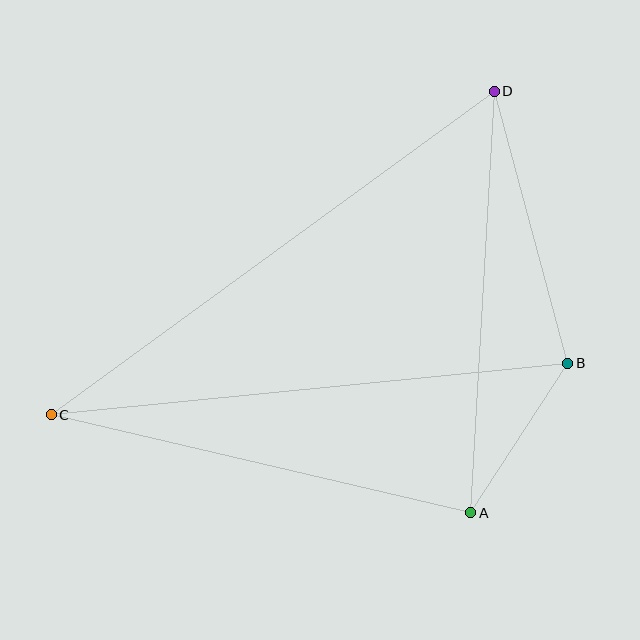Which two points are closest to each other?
Points A and B are closest to each other.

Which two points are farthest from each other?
Points C and D are farthest from each other.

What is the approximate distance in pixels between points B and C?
The distance between B and C is approximately 519 pixels.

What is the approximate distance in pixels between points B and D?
The distance between B and D is approximately 282 pixels.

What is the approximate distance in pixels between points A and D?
The distance between A and D is approximately 422 pixels.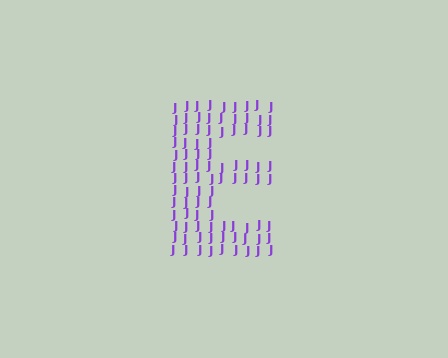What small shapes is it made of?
It is made of small letter J's.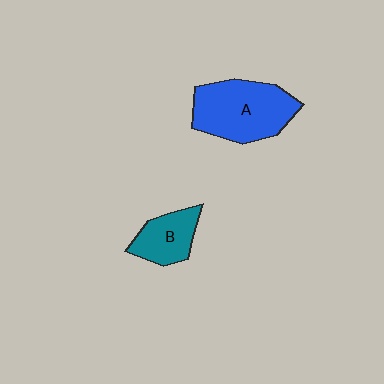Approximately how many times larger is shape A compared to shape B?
Approximately 1.9 times.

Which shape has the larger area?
Shape A (blue).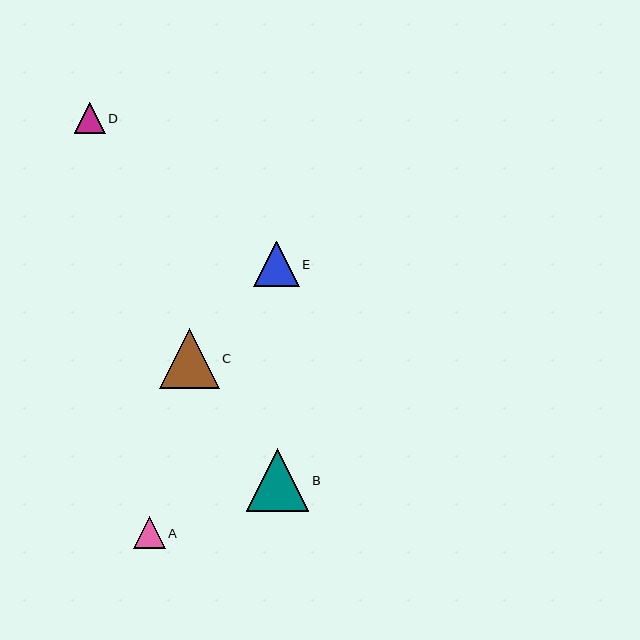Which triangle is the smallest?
Triangle D is the smallest with a size of approximately 31 pixels.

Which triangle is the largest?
Triangle B is the largest with a size of approximately 63 pixels.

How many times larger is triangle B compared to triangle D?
Triangle B is approximately 2.0 times the size of triangle D.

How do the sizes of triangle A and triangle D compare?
Triangle A and triangle D are approximately the same size.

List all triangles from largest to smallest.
From largest to smallest: B, C, E, A, D.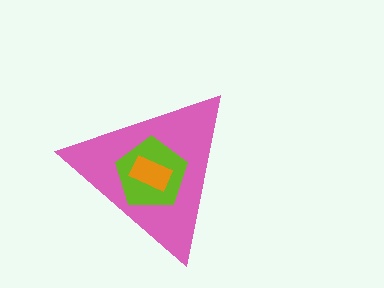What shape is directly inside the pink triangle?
The lime pentagon.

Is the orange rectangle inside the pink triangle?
Yes.